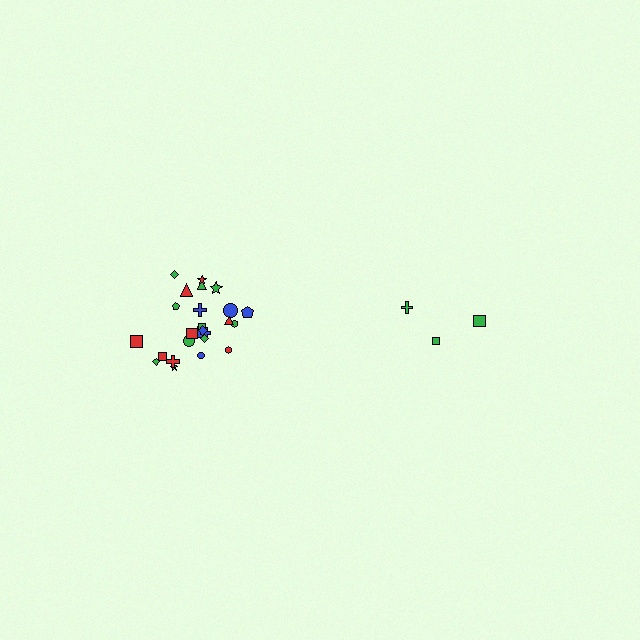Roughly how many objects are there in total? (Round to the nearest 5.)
Roughly 30 objects in total.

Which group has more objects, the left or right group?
The left group.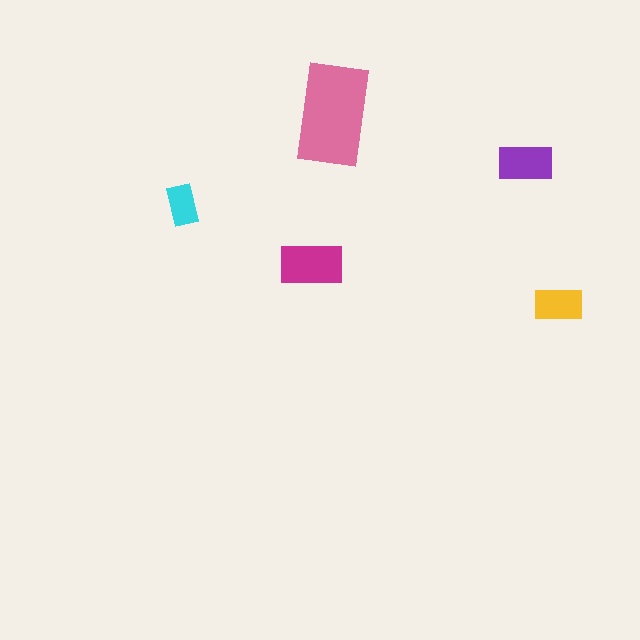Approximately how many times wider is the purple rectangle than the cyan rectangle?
About 1.5 times wider.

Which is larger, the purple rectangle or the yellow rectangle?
The purple one.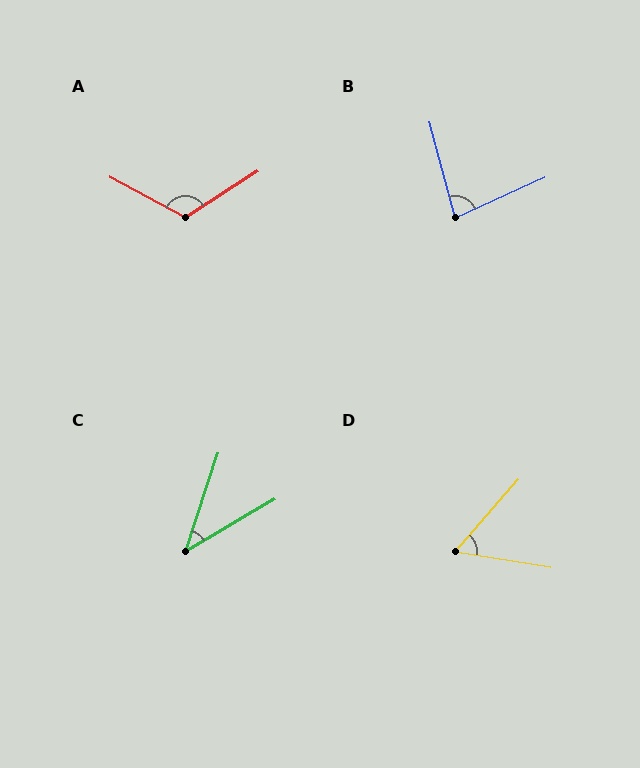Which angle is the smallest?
C, at approximately 41 degrees.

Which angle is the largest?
A, at approximately 119 degrees.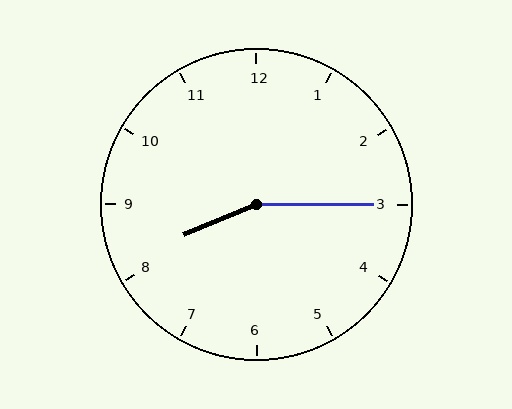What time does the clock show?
8:15.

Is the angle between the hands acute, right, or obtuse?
It is obtuse.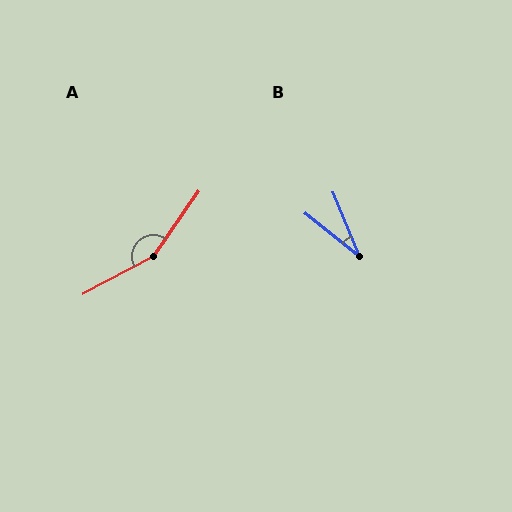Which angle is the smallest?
B, at approximately 30 degrees.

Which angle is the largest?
A, at approximately 152 degrees.